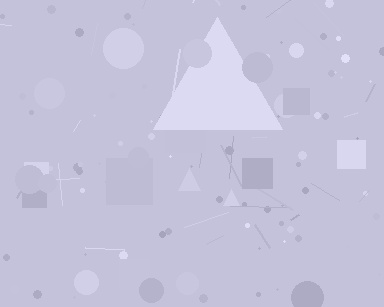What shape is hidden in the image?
A triangle is hidden in the image.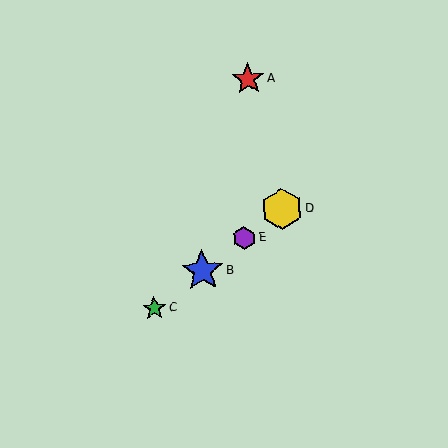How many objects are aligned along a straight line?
4 objects (B, C, D, E) are aligned along a straight line.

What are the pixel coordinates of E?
Object E is at (244, 238).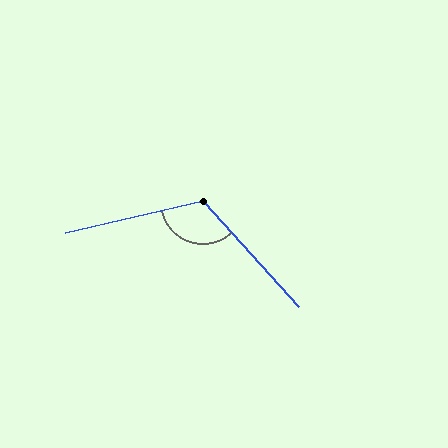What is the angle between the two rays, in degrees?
Approximately 119 degrees.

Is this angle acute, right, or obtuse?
It is obtuse.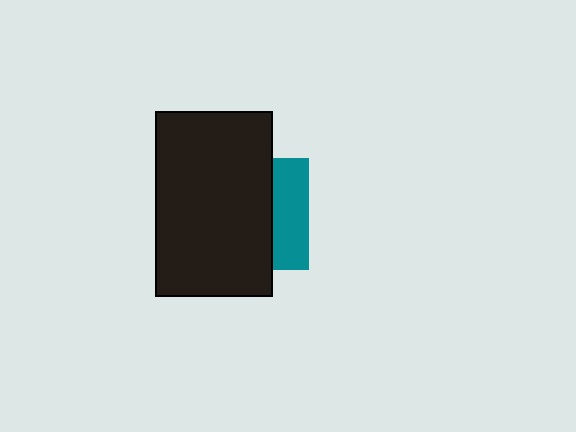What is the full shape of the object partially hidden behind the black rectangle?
The partially hidden object is a teal square.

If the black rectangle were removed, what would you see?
You would see the complete teal square.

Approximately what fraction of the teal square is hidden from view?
Roughly 68% of the teal square is hidden behind the black rectangle.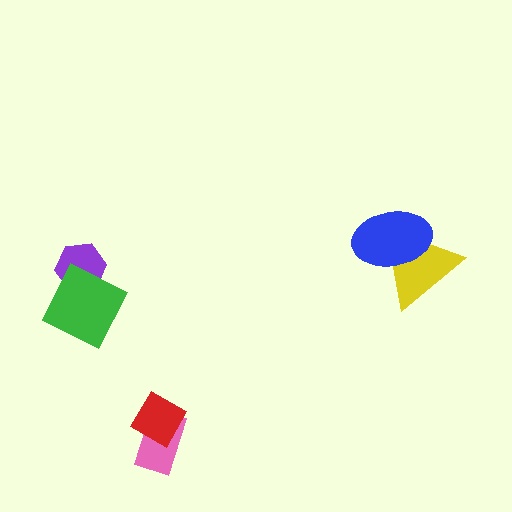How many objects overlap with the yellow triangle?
1 object overlaps with the yellow triangle.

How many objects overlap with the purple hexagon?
1 object overlaps with the purple hexagon.